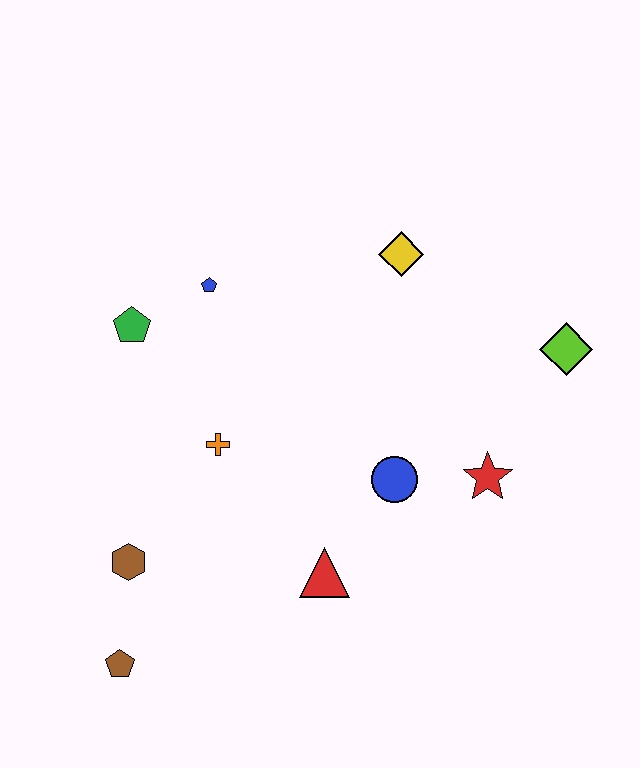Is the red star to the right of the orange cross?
Yes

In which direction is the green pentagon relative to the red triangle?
The green pentagon is above the red triangle.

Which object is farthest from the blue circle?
The brown pentagon is farthest from the blue circle.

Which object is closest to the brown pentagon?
The brown hexagon is closest to the brown pentagon.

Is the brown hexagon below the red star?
Yes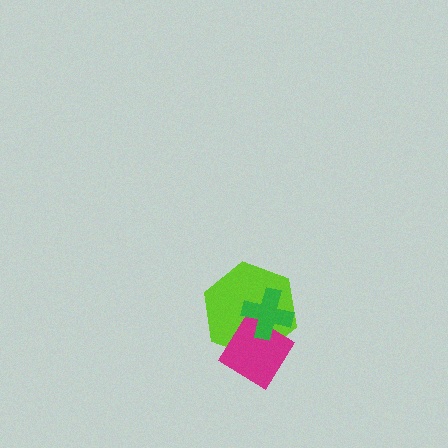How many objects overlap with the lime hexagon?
2 objects overlap with the lime hexagon.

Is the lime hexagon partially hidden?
Yes, it is partially covered by another shape.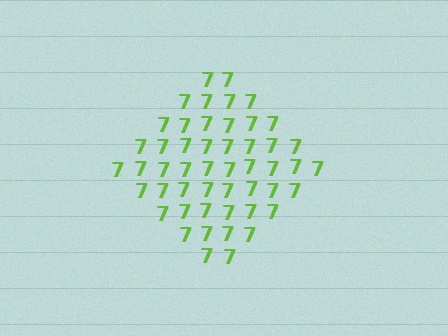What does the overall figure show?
The overall figure shows a diamond.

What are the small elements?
The small elements are digit 7's.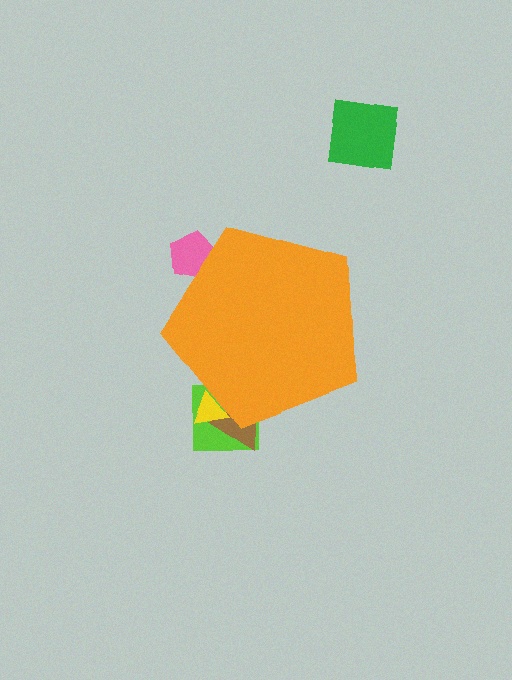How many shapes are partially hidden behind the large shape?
4 shapes are partially hidden.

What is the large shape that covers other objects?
An orange pentagon.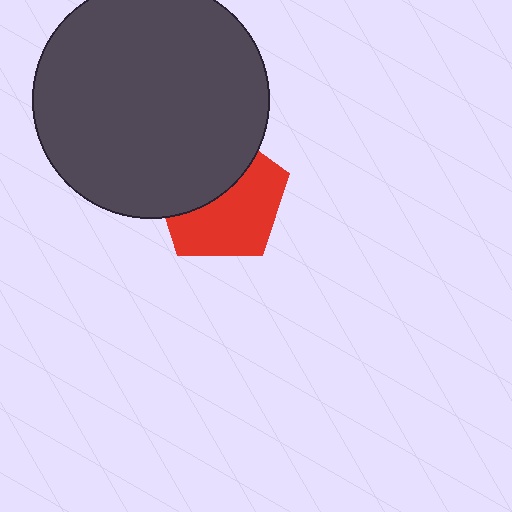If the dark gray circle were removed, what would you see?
You would see the complete red pentagon.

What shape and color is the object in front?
The object in front is a dark gray circle.